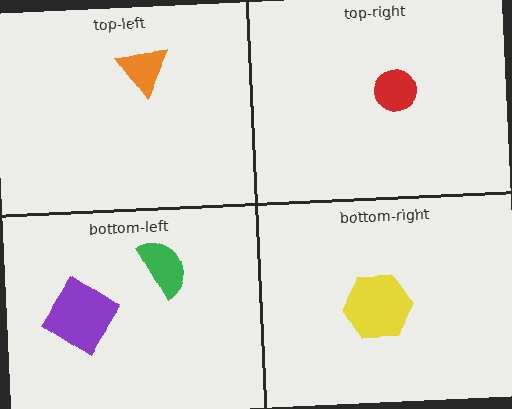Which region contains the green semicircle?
The bottom-left region.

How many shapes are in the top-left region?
1.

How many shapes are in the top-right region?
1.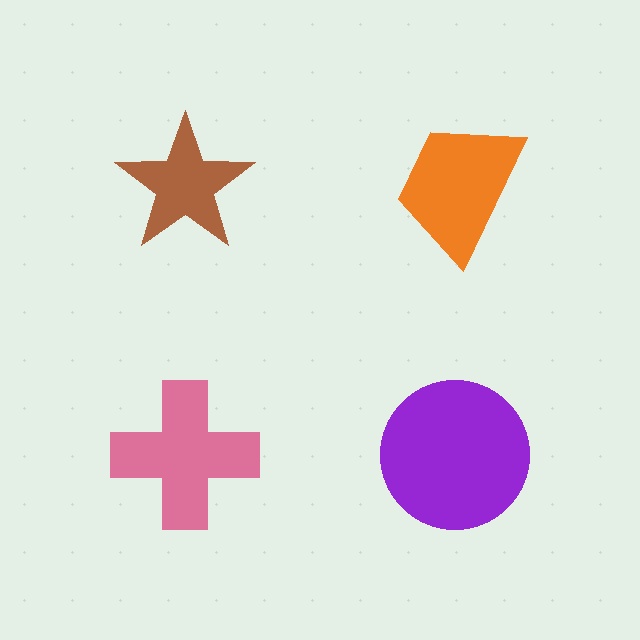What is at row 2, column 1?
A pink cross.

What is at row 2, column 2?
A purple circle.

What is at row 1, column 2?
An orange trapezoid.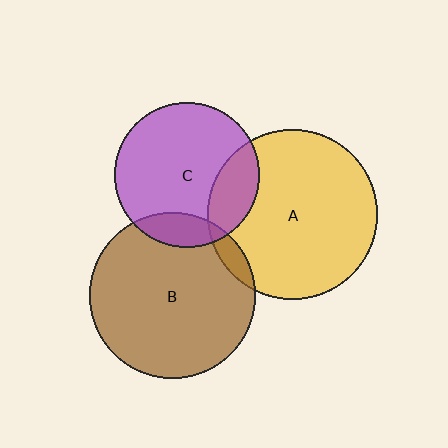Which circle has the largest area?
Circle A (yellow).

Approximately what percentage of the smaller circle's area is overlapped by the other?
Approximately 20%.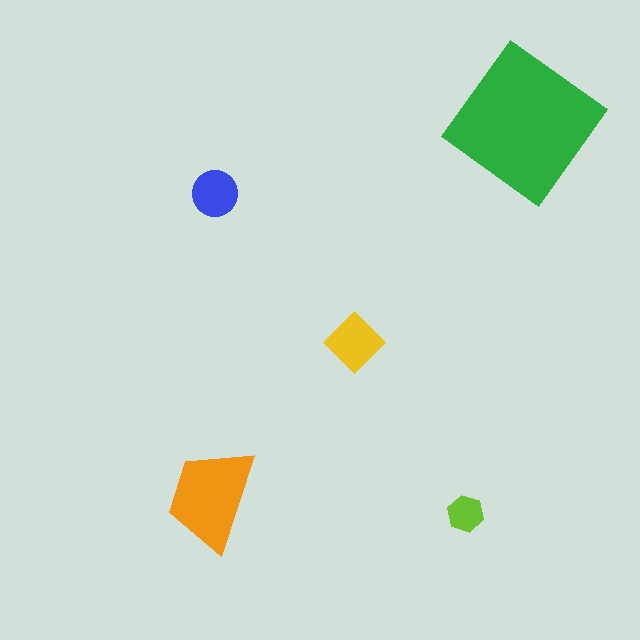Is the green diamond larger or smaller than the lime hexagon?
Larger.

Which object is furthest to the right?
The green diamond is rightmost.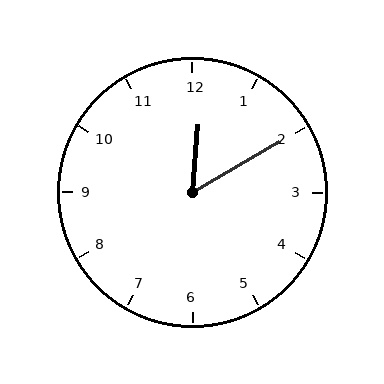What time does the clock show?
12:10.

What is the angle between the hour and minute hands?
Approximately 55 degrees.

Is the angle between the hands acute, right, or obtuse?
It is acute.